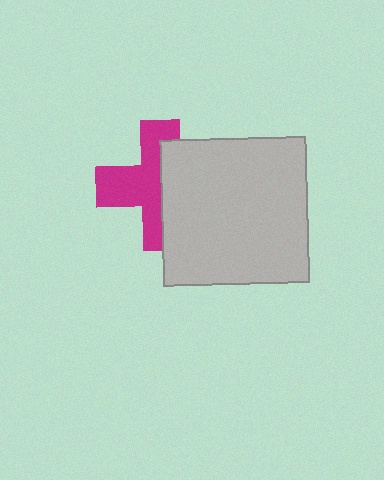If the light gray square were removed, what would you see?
You would see the complete magenta cross.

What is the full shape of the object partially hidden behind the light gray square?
The partially hidden object is a magenta cross.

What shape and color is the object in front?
The object in front is a light gray square.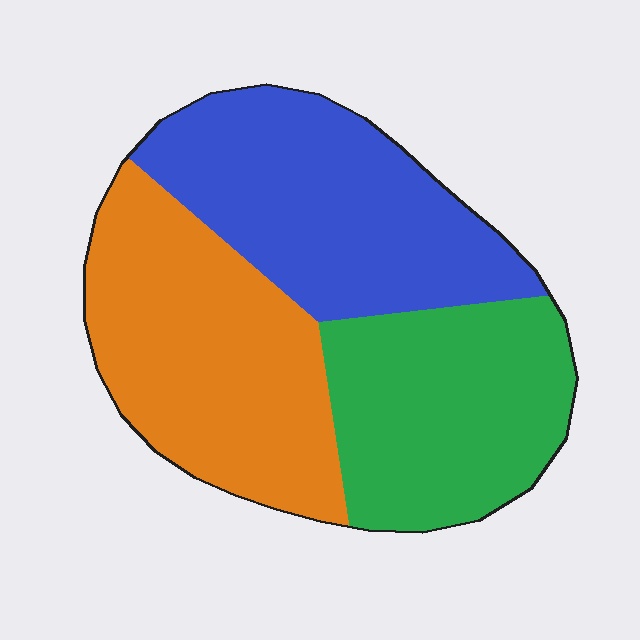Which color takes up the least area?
Green, at roughly 30%.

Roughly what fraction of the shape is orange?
Orange takes up about three eighths (3/8) of the shape.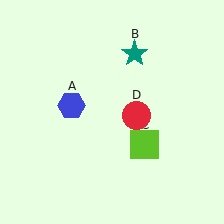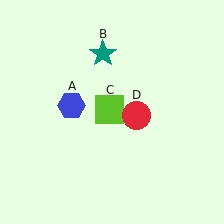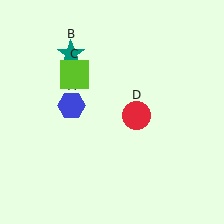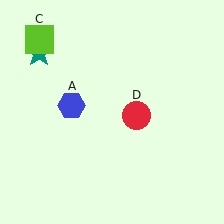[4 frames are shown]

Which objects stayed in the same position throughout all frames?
Blue hexagon (object A) and red circle (object D) remained stationary.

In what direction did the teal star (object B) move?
The teal star (object B) moved left.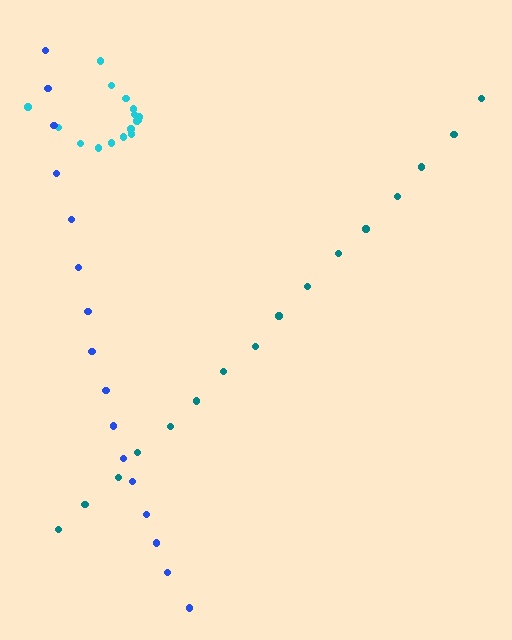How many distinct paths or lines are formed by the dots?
There are 3 distinct paths.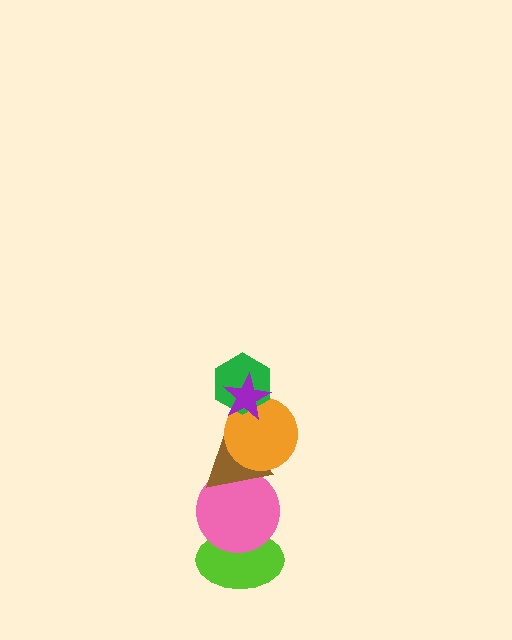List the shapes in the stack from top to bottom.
From top to bottom: the purple star, the green hexagon, the orange circle, the brown triangle, the pink circle, the lime ellipse.